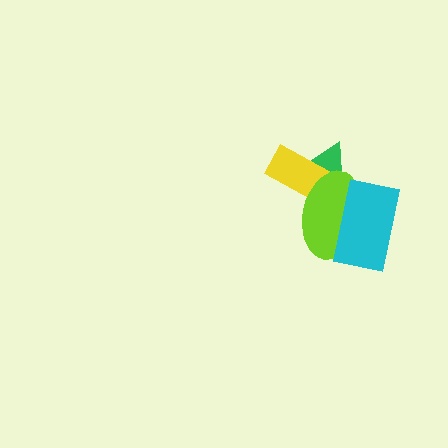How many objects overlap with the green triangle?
2 objects overlap with the green triangle.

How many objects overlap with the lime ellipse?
3 objects overlap with the lime ellipse.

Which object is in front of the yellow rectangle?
The lime ellipse is in front of the yellow rectangle.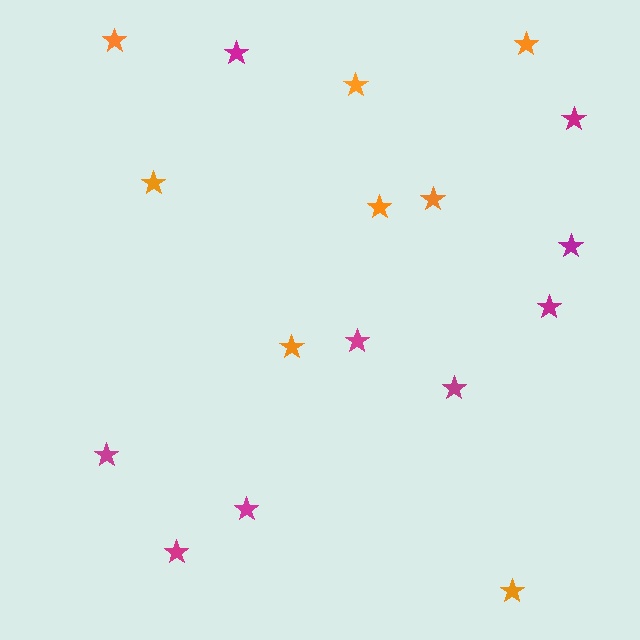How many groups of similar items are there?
There are 2 groups: one group of magenta stars (9) and one group of orange stars (8).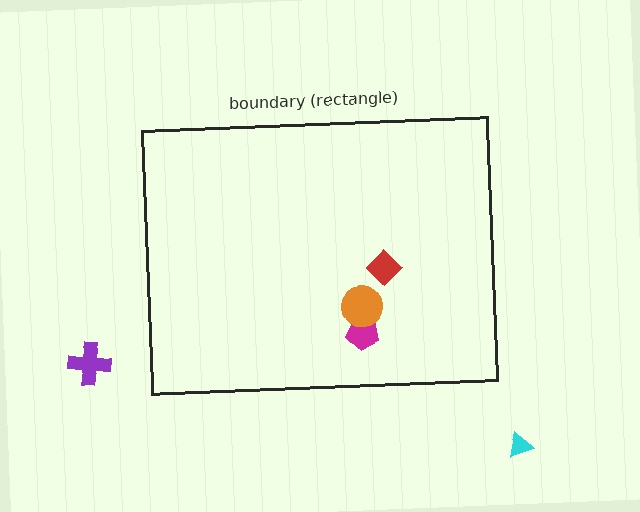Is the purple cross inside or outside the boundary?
Outside.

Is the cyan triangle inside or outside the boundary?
Outside.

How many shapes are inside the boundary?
3 inside, 2 outside.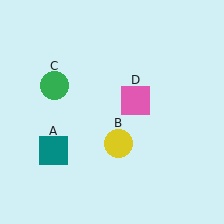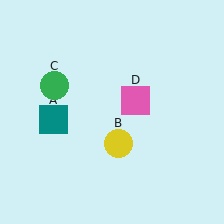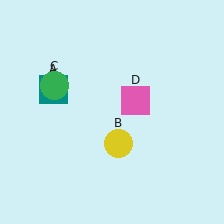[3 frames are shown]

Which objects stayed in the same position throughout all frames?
Yellow circle (object B) and green circle (object C) and pink square (object D) remained stationary.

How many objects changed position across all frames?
1 object changed position: teal square (object A).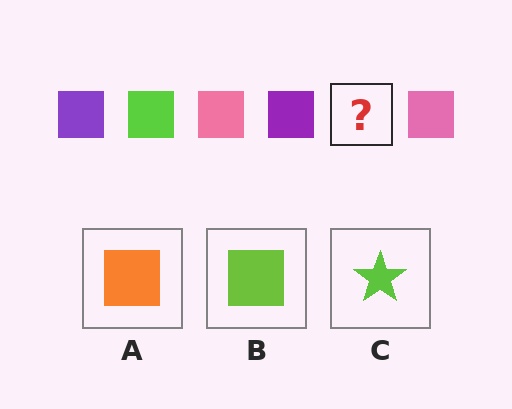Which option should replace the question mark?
Option B.